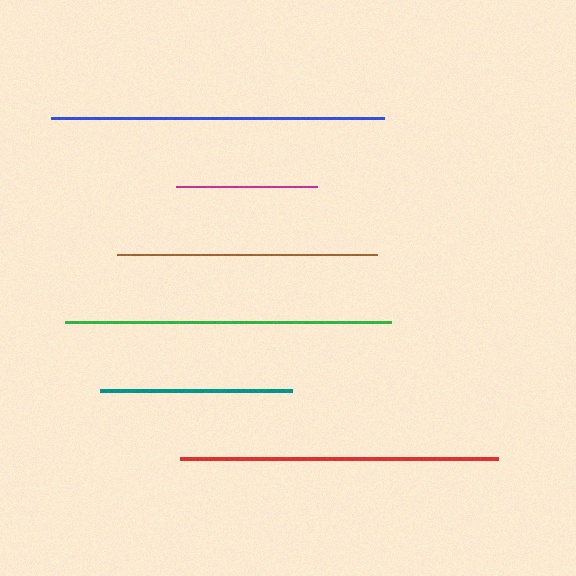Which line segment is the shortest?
The magenta line is the shortest at approximately 141 pixels.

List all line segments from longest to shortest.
From longest to shortest: blue, green, red, brown, teal, magenta.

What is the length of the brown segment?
The brown segment is approximately 261 pixels long.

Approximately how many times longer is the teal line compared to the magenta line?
The teal line is approximately 1.4 times the length of the magenta line.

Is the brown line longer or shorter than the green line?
The green line is longer than the brown line.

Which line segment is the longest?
The blue line is the longest at approximately 333 pixels.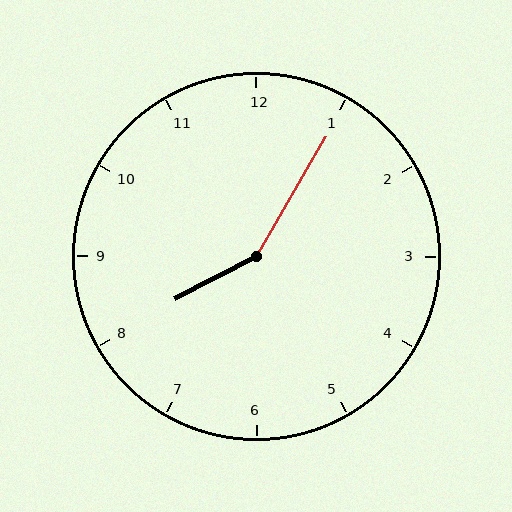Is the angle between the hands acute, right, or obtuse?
It is obtuse.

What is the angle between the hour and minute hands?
Approximately 148 degrees.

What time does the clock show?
8:05.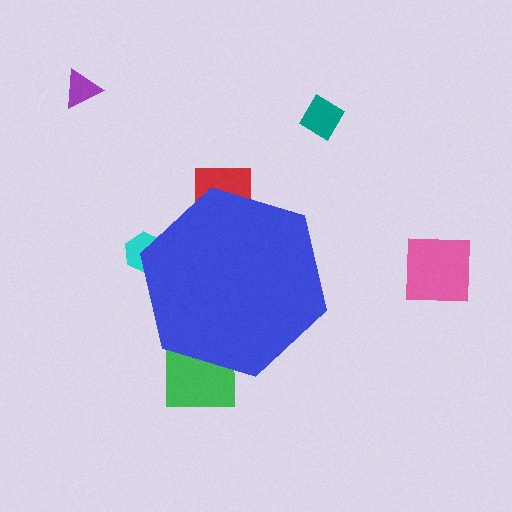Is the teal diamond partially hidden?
No, the teal diamond is fully visible.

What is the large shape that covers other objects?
A blue hexagon.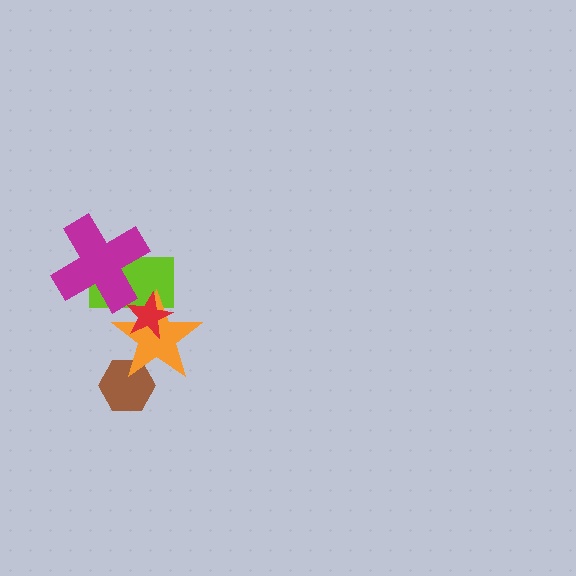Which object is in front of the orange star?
The red star is in front of the orange star.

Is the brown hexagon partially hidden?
Yes, it is partially covered by another shape.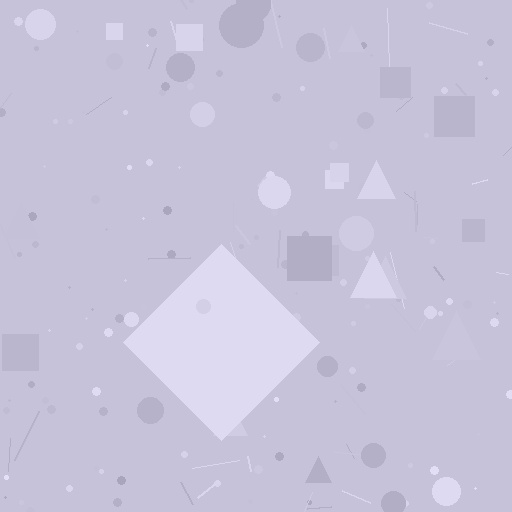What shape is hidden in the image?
A diamond is hidden in the image.